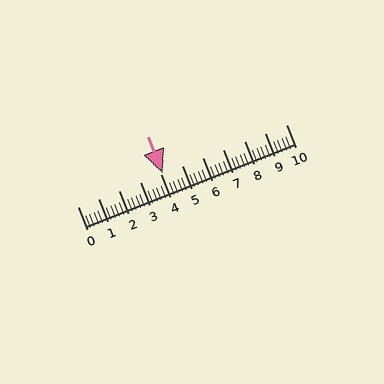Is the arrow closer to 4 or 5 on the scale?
The arrow is closer to 4.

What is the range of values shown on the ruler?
The ruler shows values from 0 to 10.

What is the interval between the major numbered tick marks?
The major tick marks are spaced 1 units apart.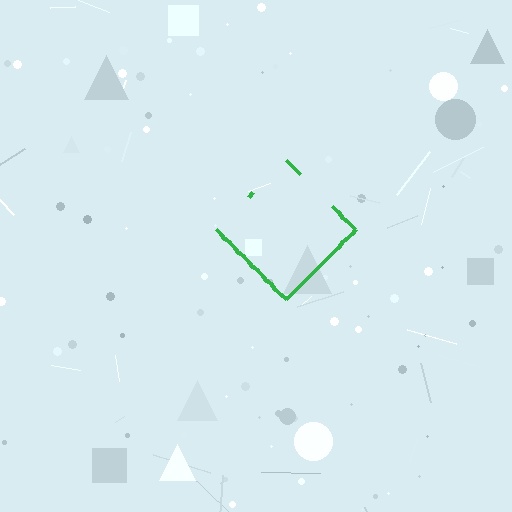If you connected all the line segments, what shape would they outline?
They would outline a diamond.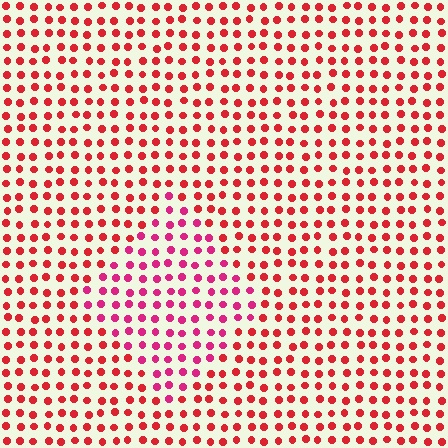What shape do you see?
I see a diamond.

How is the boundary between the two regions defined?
The boundary is defined purely by a slight shift in hue (about 27 degrees). Spacing, size, and orientation are identical on both sides.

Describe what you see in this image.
The image is filled with small red elements in a uniform arrangement. A diamond-shaped region is visible where the elements are tinted to a slightly different hue, forming a subtle color boundary.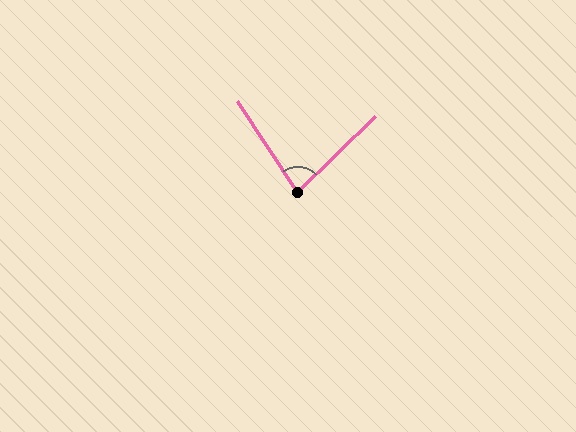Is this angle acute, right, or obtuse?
It is acute.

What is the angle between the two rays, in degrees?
Approximately 79 degrees.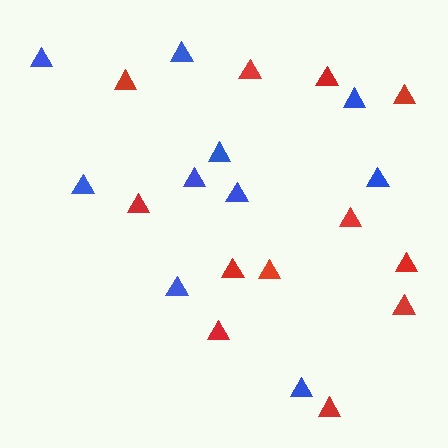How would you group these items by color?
There are 2 groups: one group of red triangles (12) and one group of blue triangles (10).